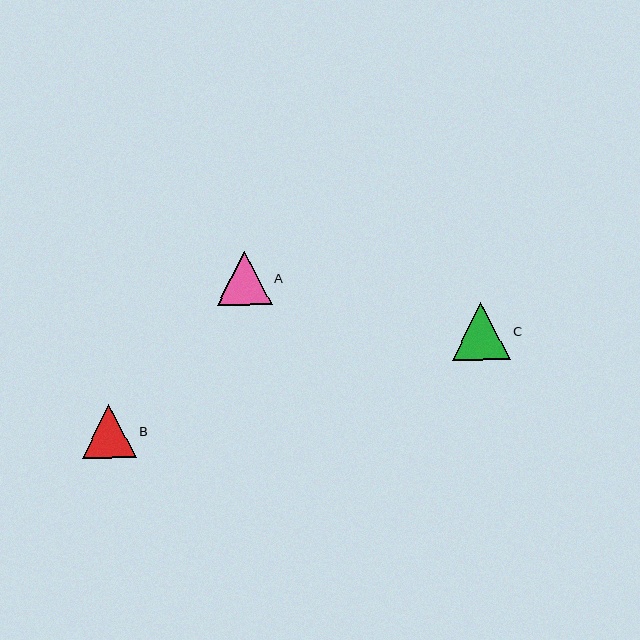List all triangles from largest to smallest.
From largest to smallest: C, A, B.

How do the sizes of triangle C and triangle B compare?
Triangle C and triangle B are approximately the same size.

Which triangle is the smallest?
Triangle B is the smallest with a size of approximately 54 pixels.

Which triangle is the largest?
Triangle C is the largest with a size of approximately 59 pixels.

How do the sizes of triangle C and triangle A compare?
Triangle C and triangle A are approximately the same size.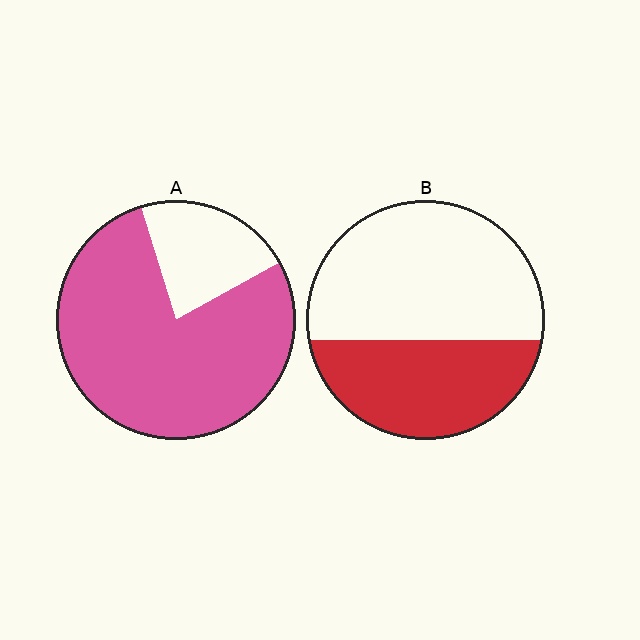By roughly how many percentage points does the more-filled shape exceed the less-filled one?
By roughly 40 percentage points (A over B).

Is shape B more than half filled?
No.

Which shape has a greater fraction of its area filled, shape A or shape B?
Shape A.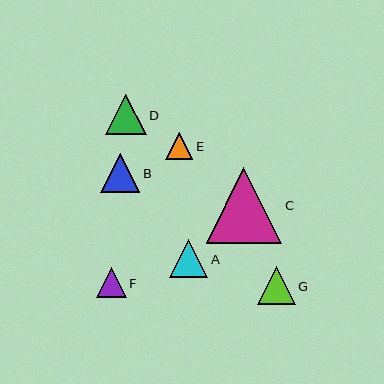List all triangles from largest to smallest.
From largest to smallest: C, D, B, A, G, F, E.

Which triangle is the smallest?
Triangle E is the smallest with a size of approximately 27 pixels.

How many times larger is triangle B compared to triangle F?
Triangle B is approximately 1.3 times the size of triangle F.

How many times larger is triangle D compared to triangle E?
Triangle D is approximately 1.5 times the size of triangle E.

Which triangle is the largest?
Triangle C is the largest with a size of approximately 76 pixels.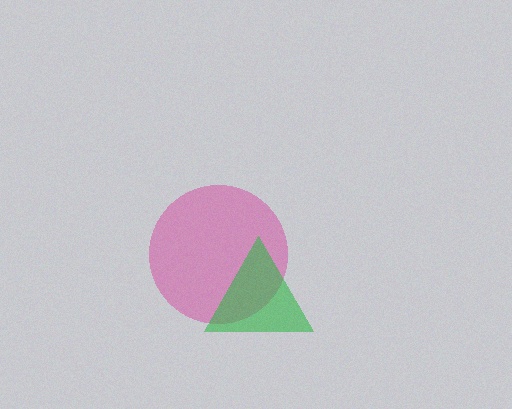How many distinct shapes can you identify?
There are 2 distinct shapes: a magenta circle, a green triangle.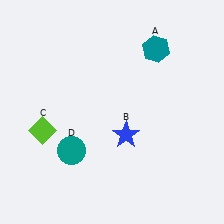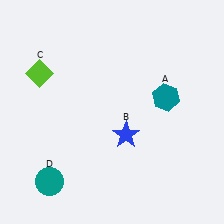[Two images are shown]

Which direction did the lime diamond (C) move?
The lime diamond (C) moved up.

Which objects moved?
The objects that moved are: the teal hexagon (A), the lime diamond (C), the teal circle (D).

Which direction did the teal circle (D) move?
The teal circle (D) moved down.